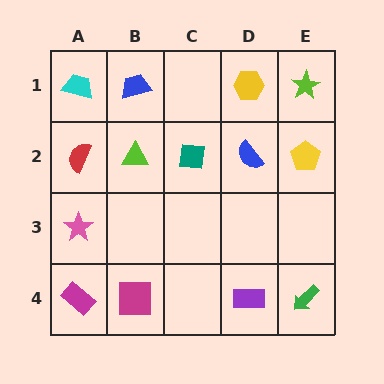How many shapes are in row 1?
4 shapes.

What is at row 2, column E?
A yellow pentagon.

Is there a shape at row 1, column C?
No, that cell is empty.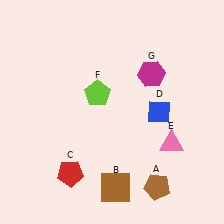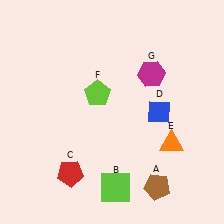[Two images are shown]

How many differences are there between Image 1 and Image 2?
There are 2 differences between the two images.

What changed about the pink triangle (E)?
In Image 1, E is pink. In Image 2, it changed to orange.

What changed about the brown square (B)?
In Image 1, B is brown. In Image 2, it changed to lime.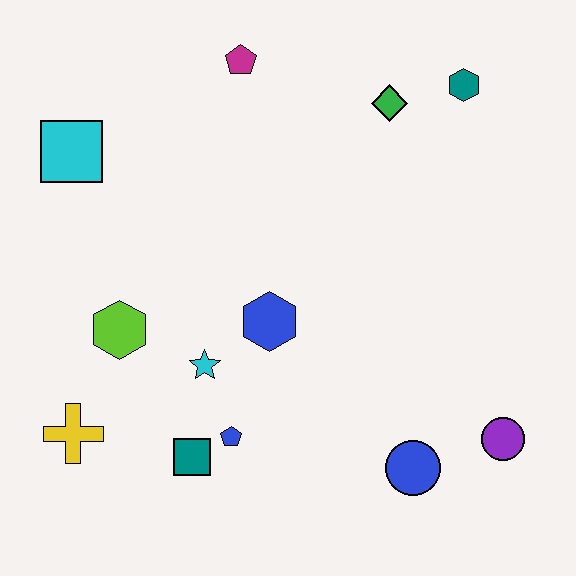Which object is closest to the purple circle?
The blue circle is closest to the purple circle.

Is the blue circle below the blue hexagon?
Yes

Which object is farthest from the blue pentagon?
The teal hexagon is farthest from the blue pentagon.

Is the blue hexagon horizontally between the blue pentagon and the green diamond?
Yes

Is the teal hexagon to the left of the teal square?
No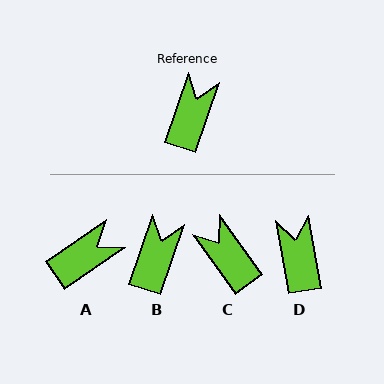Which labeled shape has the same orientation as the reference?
B.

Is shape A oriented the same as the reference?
No, it is off by about 37 degrees.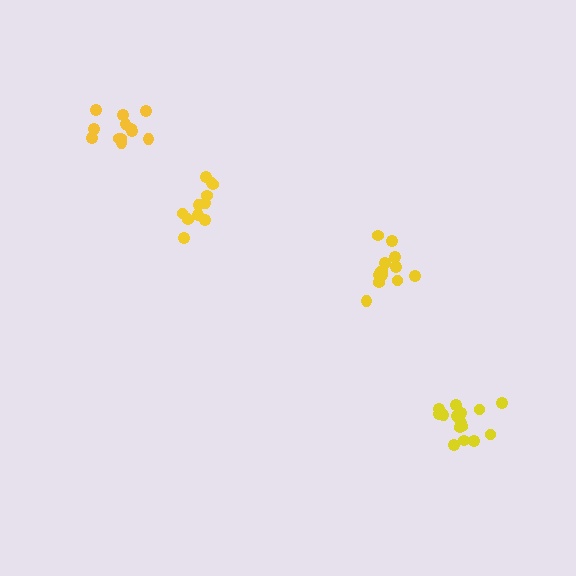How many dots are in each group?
Group 1: 13 dots, Group 2: 12 dots, Group 3: 12 dots, Group 4: 15 dots (52 total).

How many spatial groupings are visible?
There are 4 spatial groupings.